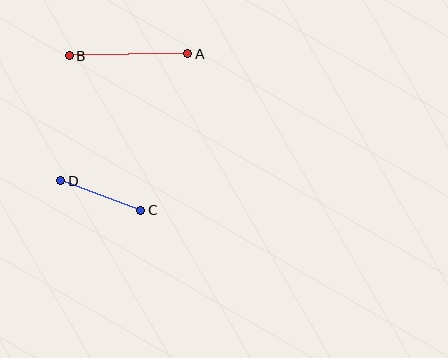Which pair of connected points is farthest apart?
Points A and B are farthest apart.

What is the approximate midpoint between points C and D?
The midpoint is at approximately (101, 195) pixels.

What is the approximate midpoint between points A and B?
The midpoint is at approximately (129, 55) pixels.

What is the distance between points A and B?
The distance is approximately 118 pixels.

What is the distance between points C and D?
The distance is approximately 85 pixels.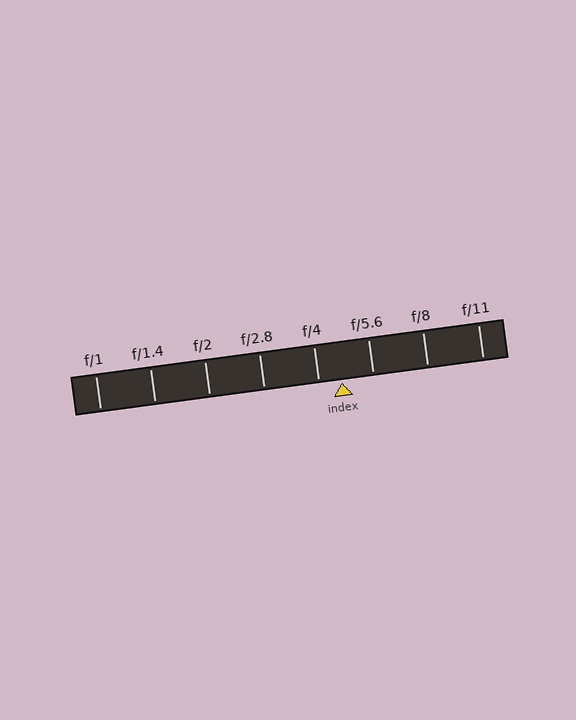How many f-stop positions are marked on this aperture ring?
There are 8 f-stop positions marked.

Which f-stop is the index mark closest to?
The index mark is closest to f/4.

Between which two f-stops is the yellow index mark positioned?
The index mark is between f/4 and f/5.6.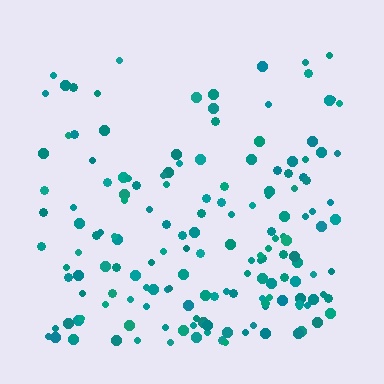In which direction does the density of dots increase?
From top to bottom, with the bottom side densest.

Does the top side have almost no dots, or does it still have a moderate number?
Still a moderate number, just noticeably fewer than the bottom.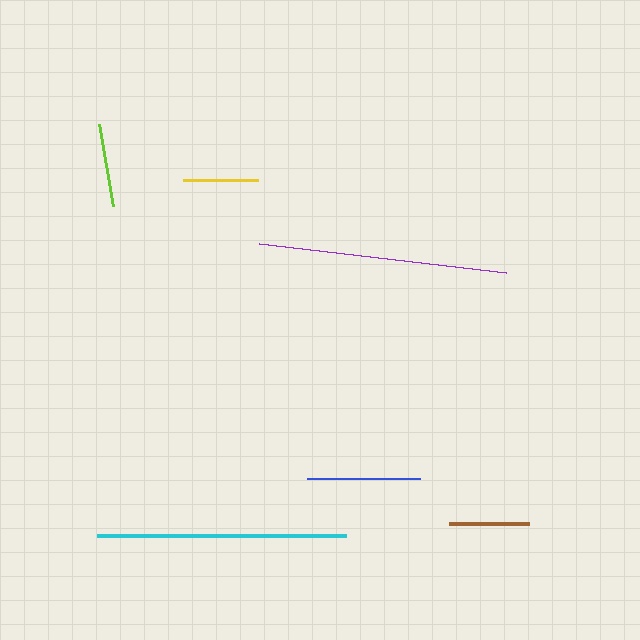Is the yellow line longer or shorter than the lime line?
The lime line is longer than the yellow line.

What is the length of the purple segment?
The purple segment is approximately 248 pixels long.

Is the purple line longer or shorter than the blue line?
The purple line is longer than the blue line.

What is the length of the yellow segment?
The yellow segment is approximately 75 pixels long.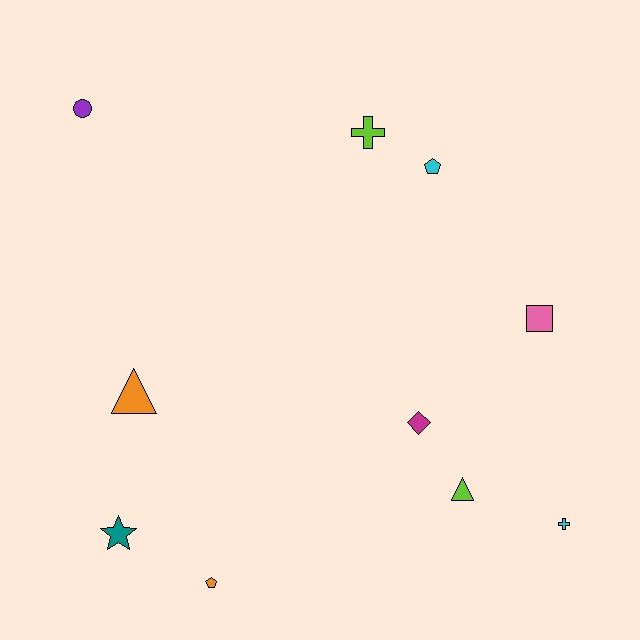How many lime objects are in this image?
There are 2 lime objects.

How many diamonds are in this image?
There is 1 diamond.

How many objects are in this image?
There are 10 objects.